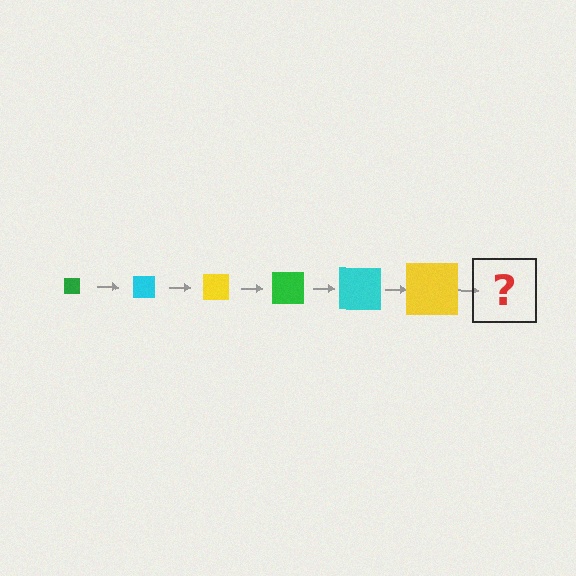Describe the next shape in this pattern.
It should be a green square, larger than the previous one.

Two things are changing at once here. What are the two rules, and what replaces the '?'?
The two rules are that the square grows larger each step and the color cycles through green, cyan, and yellow. The '?' should be a green square, larger than the previous one.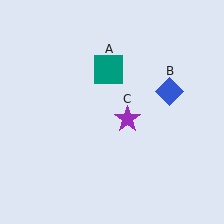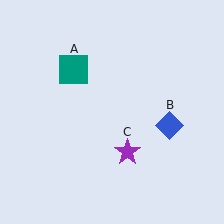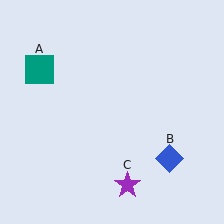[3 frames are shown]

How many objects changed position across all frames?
3 objects changed position: teal square (object A), blue diamond (object B), purple star (object C).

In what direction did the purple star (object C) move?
The purple star (object C) moved down.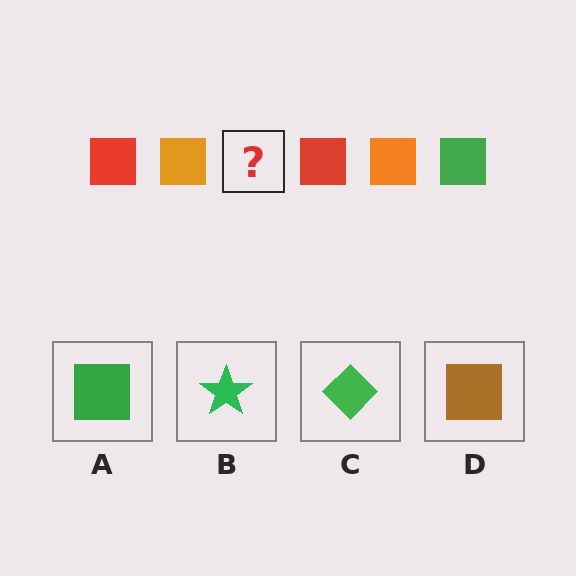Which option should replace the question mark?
Option A.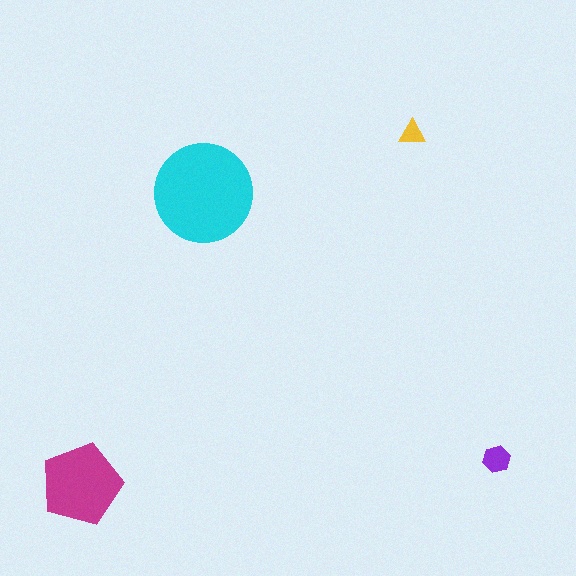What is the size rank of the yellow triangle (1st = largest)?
4th.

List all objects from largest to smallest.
The cyan circle, the magenta pentagon, the purple hexagon, the yellow triangle.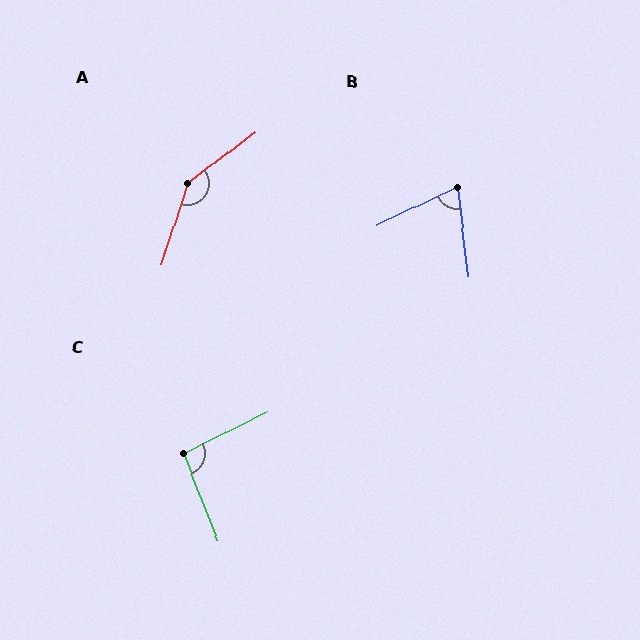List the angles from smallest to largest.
B (72°), C (95°), A (145°).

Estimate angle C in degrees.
Approximately 95 degrees.